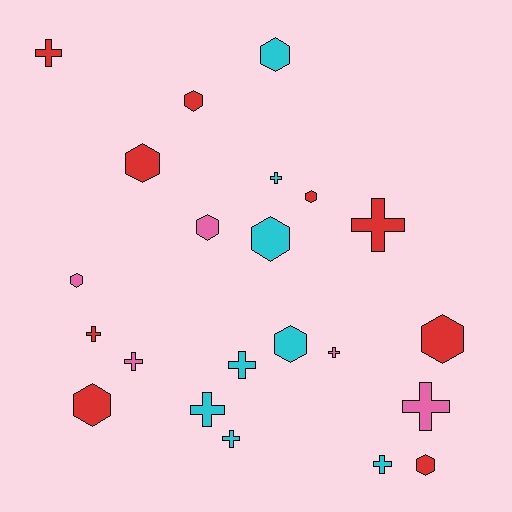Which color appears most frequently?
Red, with 9 objects.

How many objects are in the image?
There are 22 objects.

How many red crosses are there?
There are 3 red crosses.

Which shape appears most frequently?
Hexagon, with 11 objects.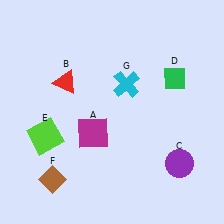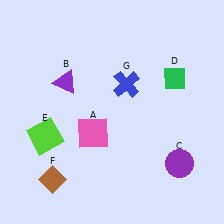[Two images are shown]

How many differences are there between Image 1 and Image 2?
There are 3 differences between the two images.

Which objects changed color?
A changed from magenta to pink. B changed from red to purple. G changed from cyan to blue.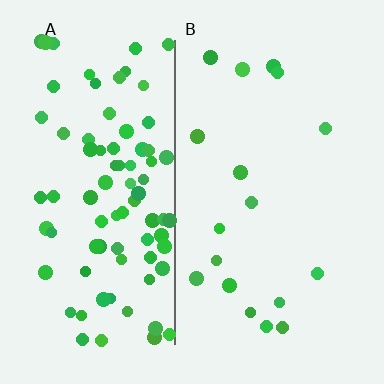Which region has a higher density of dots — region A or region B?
A (the left).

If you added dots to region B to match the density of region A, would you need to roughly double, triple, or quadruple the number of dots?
Approximately quadruple.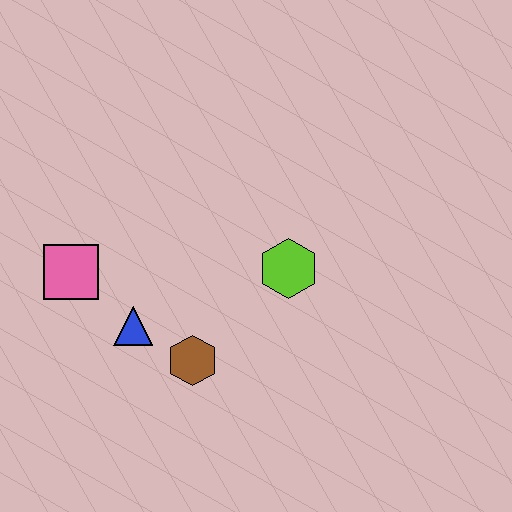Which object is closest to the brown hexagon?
The blue triangle is closest to the brown hexagon.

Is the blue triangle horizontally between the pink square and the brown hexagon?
Yes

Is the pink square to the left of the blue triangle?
Yes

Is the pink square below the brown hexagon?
No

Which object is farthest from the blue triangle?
The lime hexagon is farthest from the blue triangle.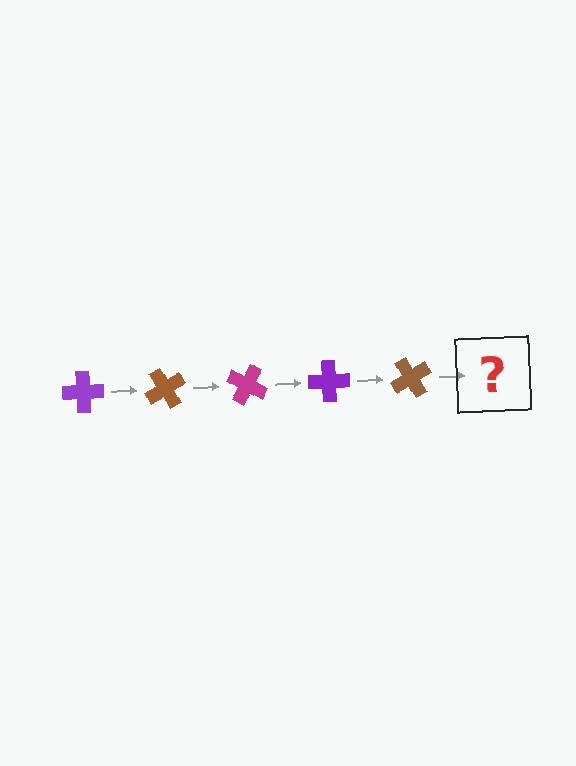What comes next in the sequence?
The next element should be a magenta cross, rotated 300 degrees from the start.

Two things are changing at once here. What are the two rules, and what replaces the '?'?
The two rules are that it rotates 60 degrees each step and the color cycles through purple, brown, and magenta. The '?' should be a magenta cross, rotated 300 degrees from the start.